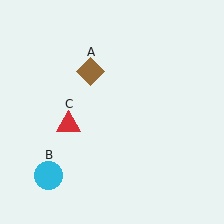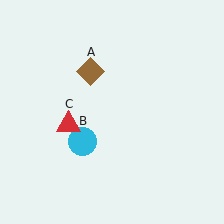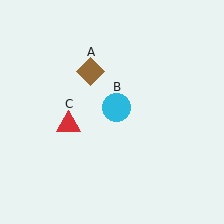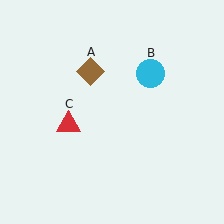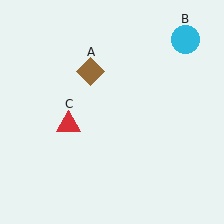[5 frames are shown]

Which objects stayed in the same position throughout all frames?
Brown diamond (object A) and red triangle (object C) remained stationary.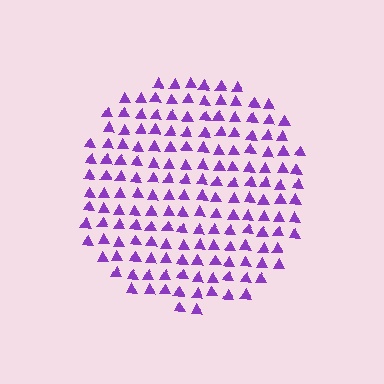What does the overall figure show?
The overall figure shows a circle.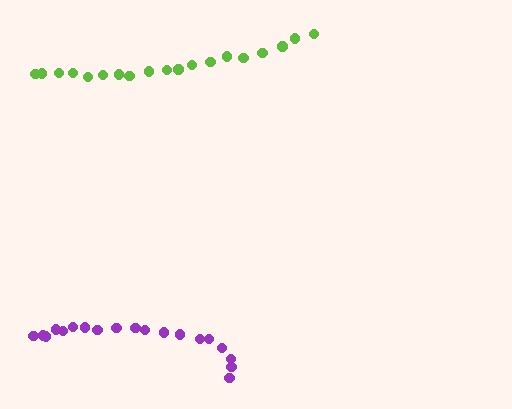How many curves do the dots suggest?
There are 2 distinct paths.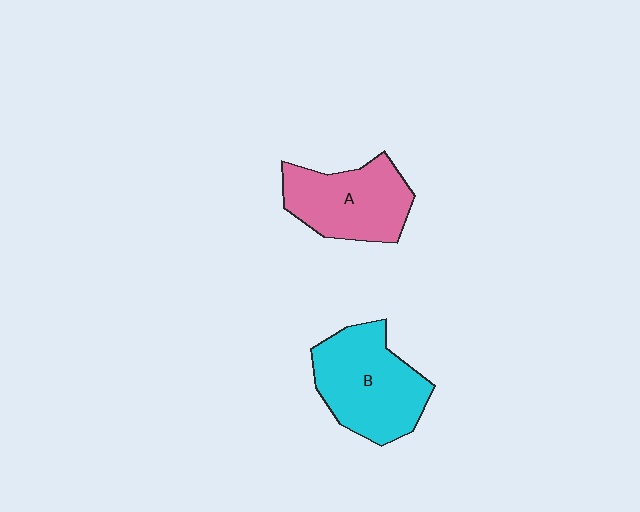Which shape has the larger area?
Shape B (cyan).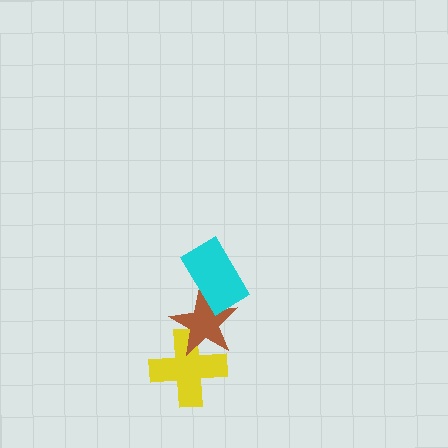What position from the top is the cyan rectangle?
The cyan rectangle is 1st from the top.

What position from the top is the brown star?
The brown star is 2nd from the top.